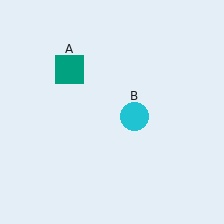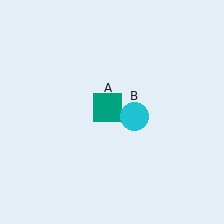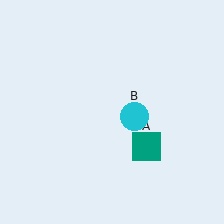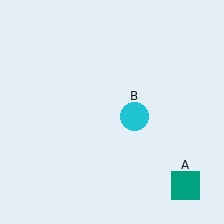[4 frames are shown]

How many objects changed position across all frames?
1 object changed position: teal square (object A).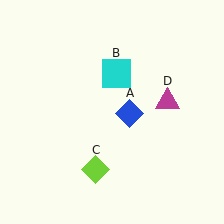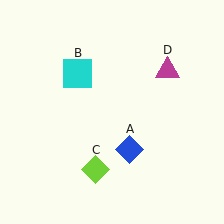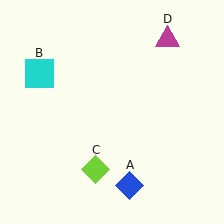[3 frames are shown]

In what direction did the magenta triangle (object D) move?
The magenta triangle (object D) moved up.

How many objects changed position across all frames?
3 objects changed position: blue diamond (object A), cyan square (object B), magenta triangle (object D).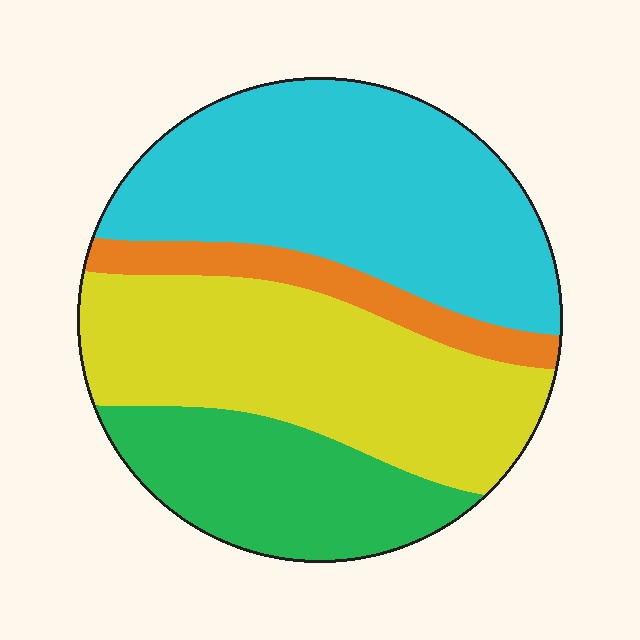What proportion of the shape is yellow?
Yellow takes up about one third (1/3) of the shape.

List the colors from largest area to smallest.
From largest to smallest: cyan, yellow, green, orange.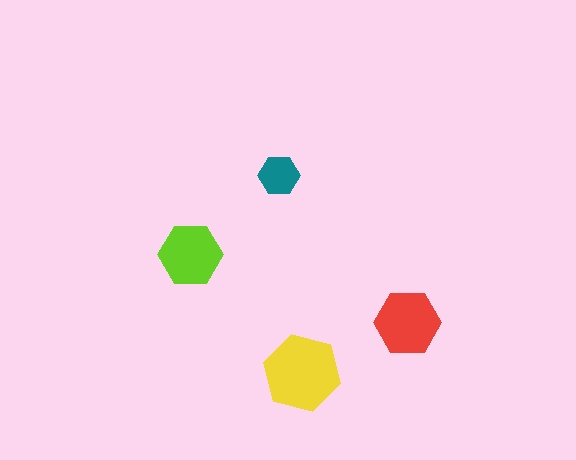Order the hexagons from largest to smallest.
the yellow one, the red one, the lime one, the teal one.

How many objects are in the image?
There are 4 objects in the image.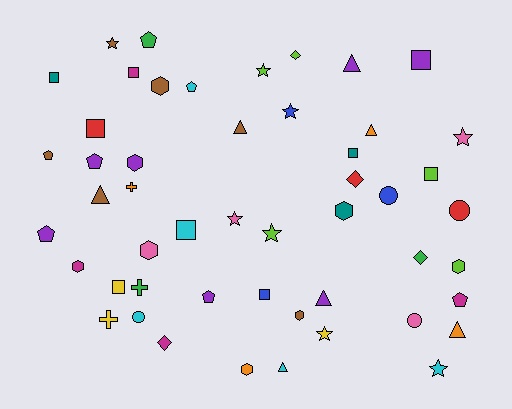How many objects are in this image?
There are 50 objects.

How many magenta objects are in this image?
There are 4 magenta objects.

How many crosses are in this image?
There are 3 crosses.